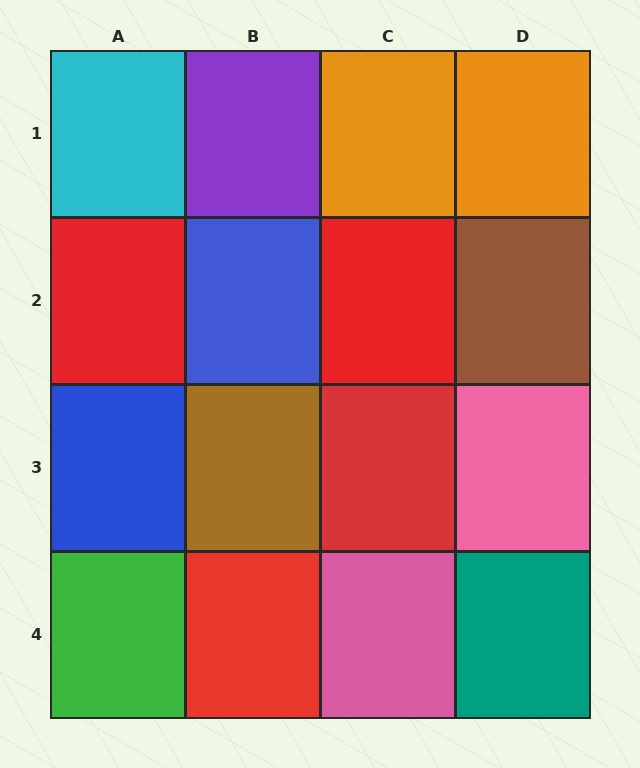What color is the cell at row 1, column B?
Purple.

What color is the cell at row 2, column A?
Red.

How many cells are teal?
1 cell is teal.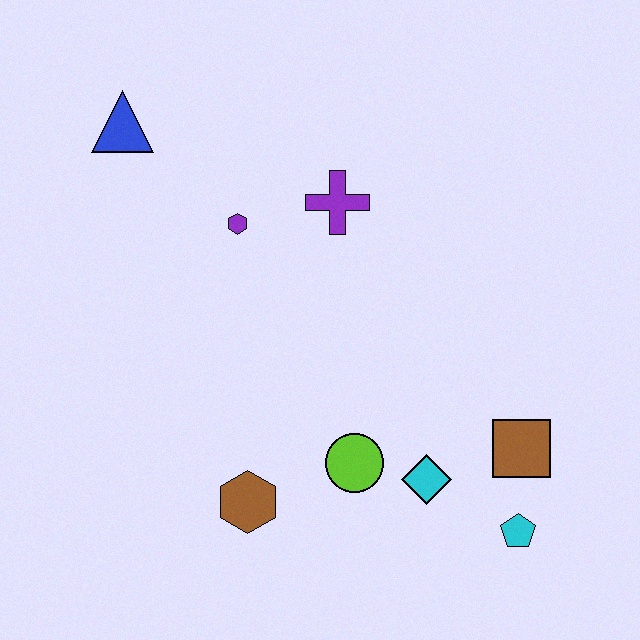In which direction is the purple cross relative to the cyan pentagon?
The purple cross is above the cyan pentagon.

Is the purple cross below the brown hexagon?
No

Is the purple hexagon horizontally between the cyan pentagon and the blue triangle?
Yes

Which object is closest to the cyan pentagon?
The brown square is closest to the cyan pentagon.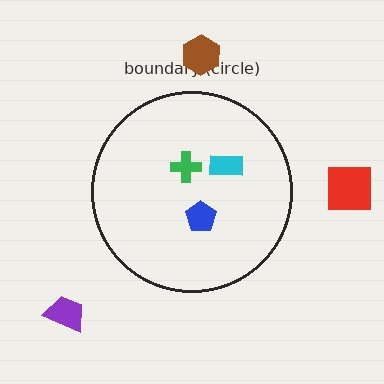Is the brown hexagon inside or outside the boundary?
Outside.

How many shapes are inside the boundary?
3 inside, 3 outside.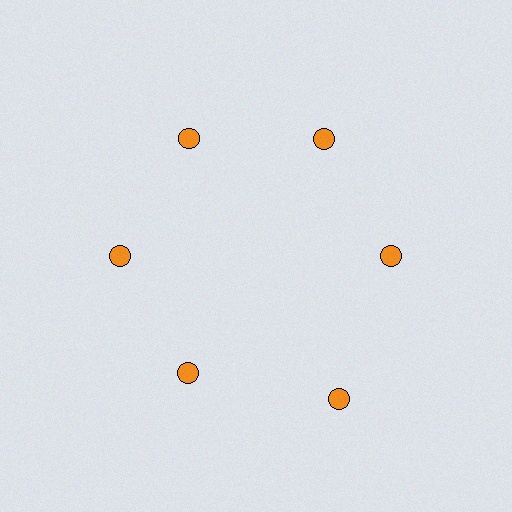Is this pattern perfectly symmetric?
No. The 6 orange circles are arranged in a ring, but one element near the 5 o'clock position is pushed outward from the center, breaking the 6-fold rotational symmetry.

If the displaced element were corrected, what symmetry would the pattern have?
It would have 6-fold rotational symmetry — the pattern would map onto itself every 60 degrees.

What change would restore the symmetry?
The symmetry would be restored by moving it inward, back onto the ring so that all 6 circles sit at equal angles and equal distance from the center.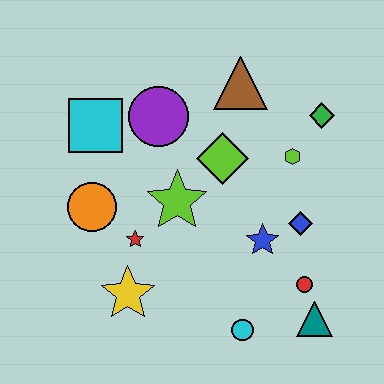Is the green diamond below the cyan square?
No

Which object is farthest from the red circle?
The cyan square is farthest from the red circle.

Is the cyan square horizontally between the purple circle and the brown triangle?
No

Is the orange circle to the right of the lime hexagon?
No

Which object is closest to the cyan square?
The purple circle is closest to the cyan square.